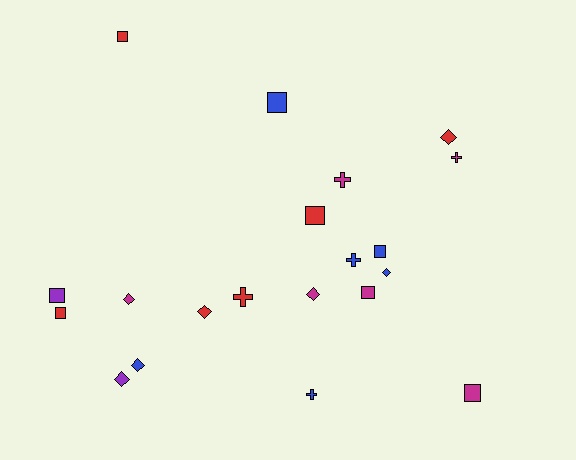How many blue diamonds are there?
There are 2 blue diamonds.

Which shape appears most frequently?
Square, with 8 objects.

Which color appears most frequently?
Blue, with 6 objects.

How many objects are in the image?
There are 20 objects.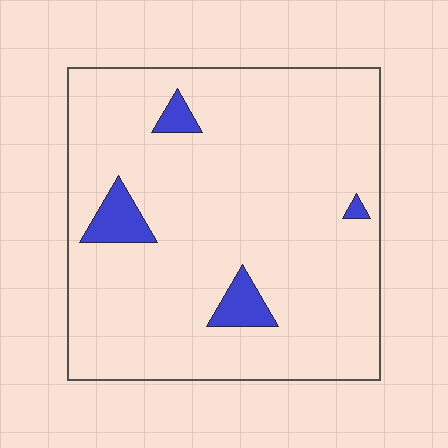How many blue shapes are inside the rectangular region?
4.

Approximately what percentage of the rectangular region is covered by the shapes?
Approximately 5%.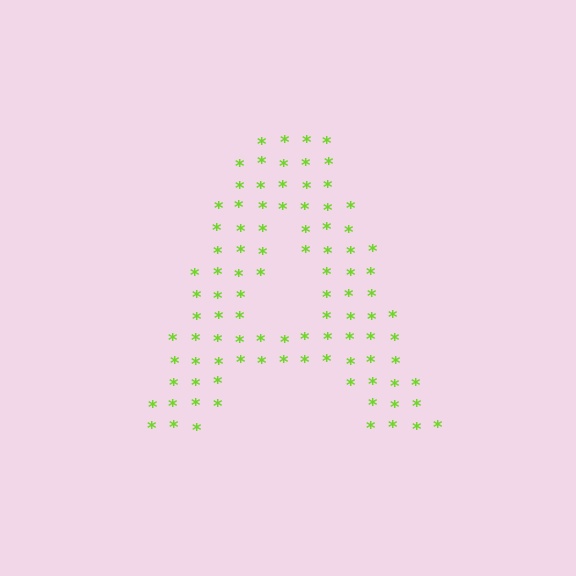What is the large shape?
The large shape is the letter A.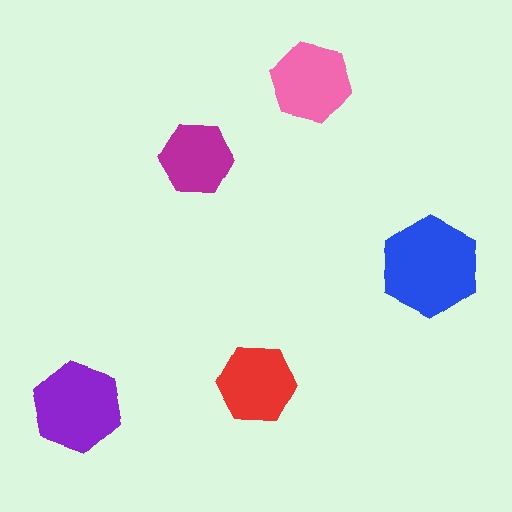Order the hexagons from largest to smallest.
the blue one, the purple one, the pink one, the red one, the magenta one.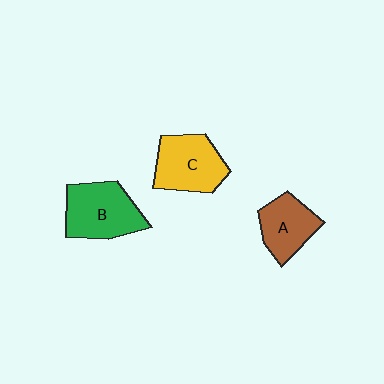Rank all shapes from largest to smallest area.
From largest to smallest: B (green), C (yellow), A (brown).